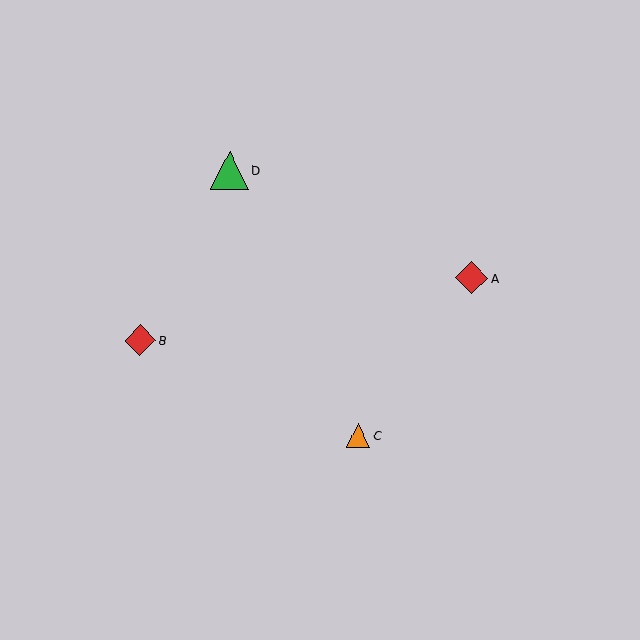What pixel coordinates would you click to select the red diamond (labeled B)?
Click at (140, 340) to select the red diamond B.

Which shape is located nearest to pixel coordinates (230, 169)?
The green triangle (labeled D) at (230, 170) is nearest to that location.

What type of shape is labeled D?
Shape D is a green triangle.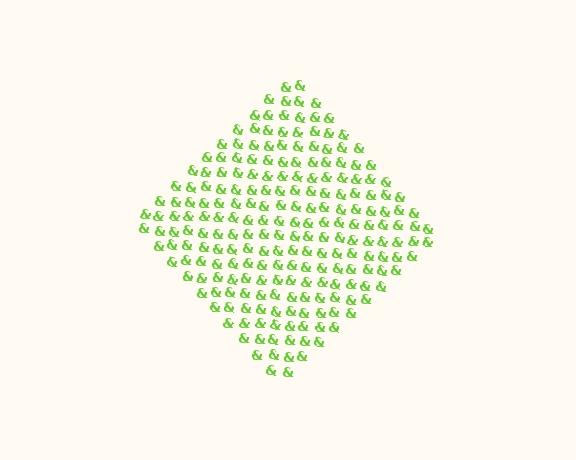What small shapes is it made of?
It is made of small ampersands.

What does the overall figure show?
The overall figure shows a diamond.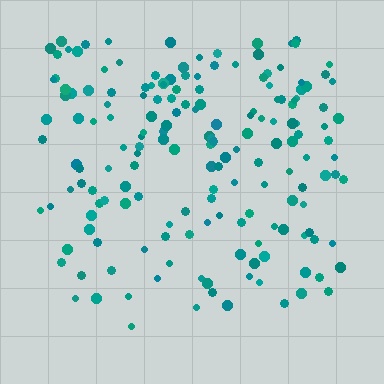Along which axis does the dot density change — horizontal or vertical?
Vertical.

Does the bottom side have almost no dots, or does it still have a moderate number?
Still a moderate number, just noticeably fewer than the top.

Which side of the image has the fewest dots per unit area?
The bottom.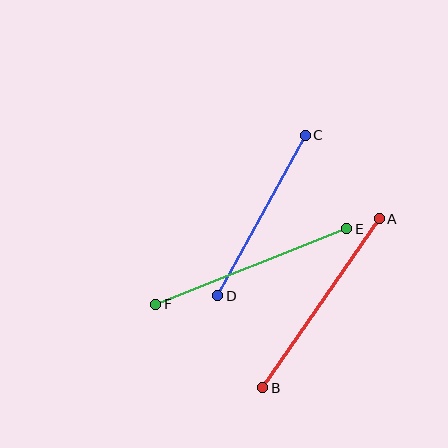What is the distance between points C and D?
The distance is approximately 183 pixels.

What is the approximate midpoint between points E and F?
The midpoint is at approximately (251, 266) pixels.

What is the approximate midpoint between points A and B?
The midpoint is at approximately (321, 303) pixels.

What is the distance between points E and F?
The distance is approximately 205 pixels.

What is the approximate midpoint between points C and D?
The midpoint is at approximately (262, 215) pixels.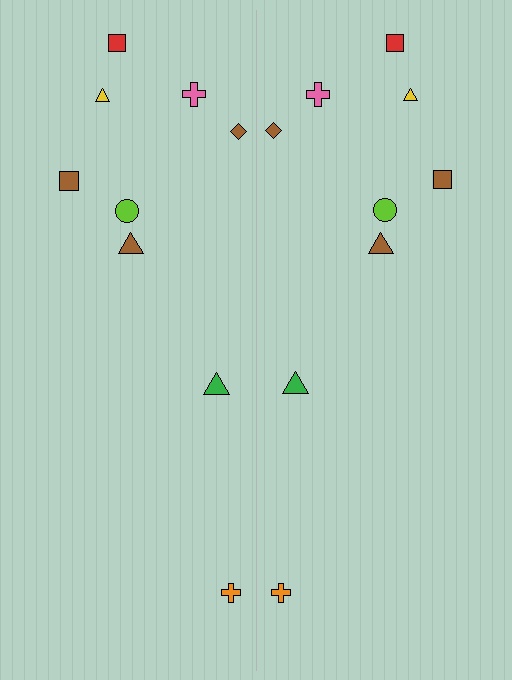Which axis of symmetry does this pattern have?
The pattern has a vertical axis of symmetry running through the center of the image.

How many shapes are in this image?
There are 18 shapes in this image.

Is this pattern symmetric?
Yes, this pattern has bilateral (reflection) symmetry.